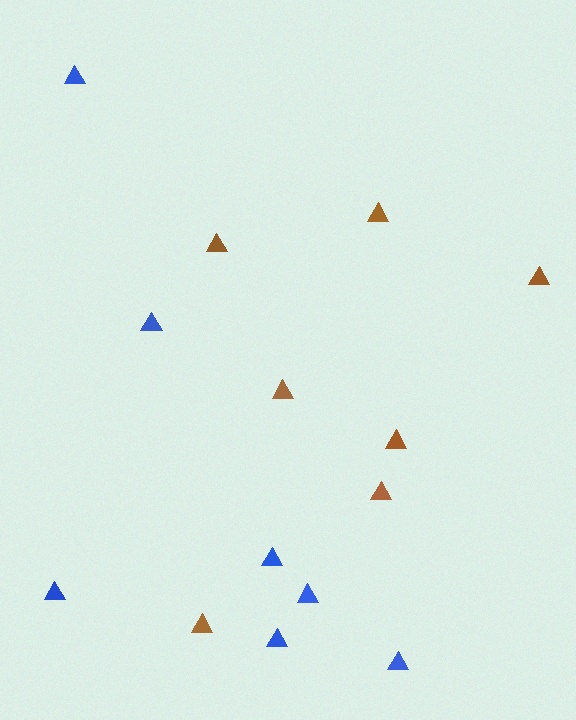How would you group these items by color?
There are 2 groups: one group of blue triangles (7) and one group of brown triangles (7).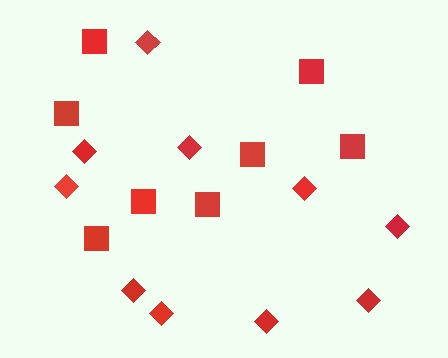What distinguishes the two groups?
There are 2 groups: one group of squares (8) and one group of diamonds (10).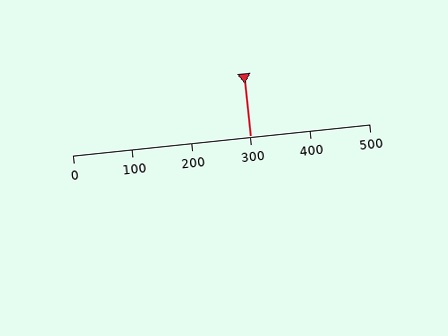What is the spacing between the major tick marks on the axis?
The major ticks are spaced 100 apart.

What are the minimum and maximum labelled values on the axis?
The axis runs from 0 to 500.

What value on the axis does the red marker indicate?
The marker indicates approximately 300.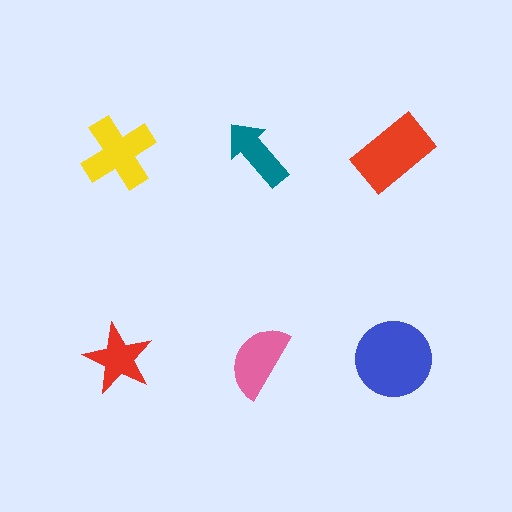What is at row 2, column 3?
A blue circle.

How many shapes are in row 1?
3 shapes.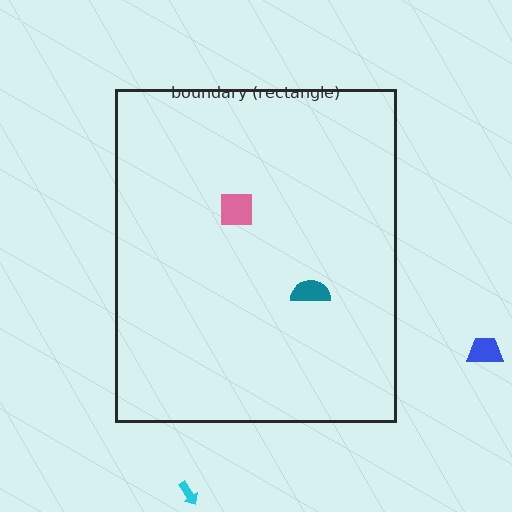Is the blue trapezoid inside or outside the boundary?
Outside.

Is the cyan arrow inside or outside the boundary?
Outside.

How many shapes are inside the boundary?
2 inside, 2 outside.